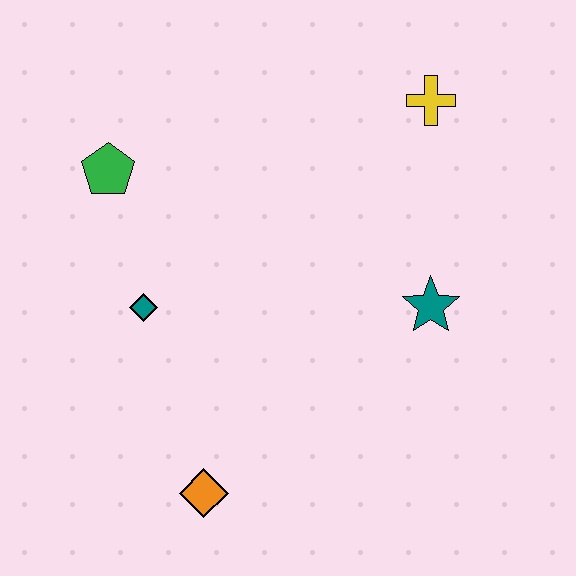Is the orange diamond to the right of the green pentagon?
Yes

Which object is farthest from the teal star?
The green pentagon is farthest from the teal star.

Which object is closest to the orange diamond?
The teal diamond is closest to the orange diamond.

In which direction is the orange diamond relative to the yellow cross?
The orange diamond is below the yellow cross.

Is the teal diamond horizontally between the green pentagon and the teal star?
Yes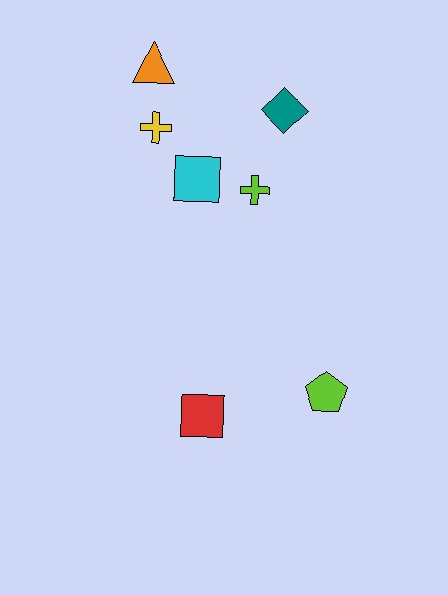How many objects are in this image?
There are 7 objects.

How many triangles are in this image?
There is 1 triangle.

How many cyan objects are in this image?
There is 1 cyan object.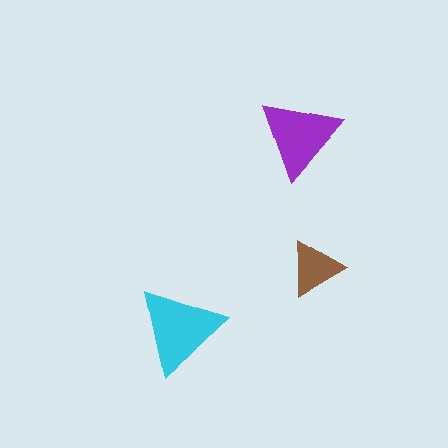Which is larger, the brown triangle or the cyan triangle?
The cyan one.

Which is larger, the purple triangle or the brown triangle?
The purple one.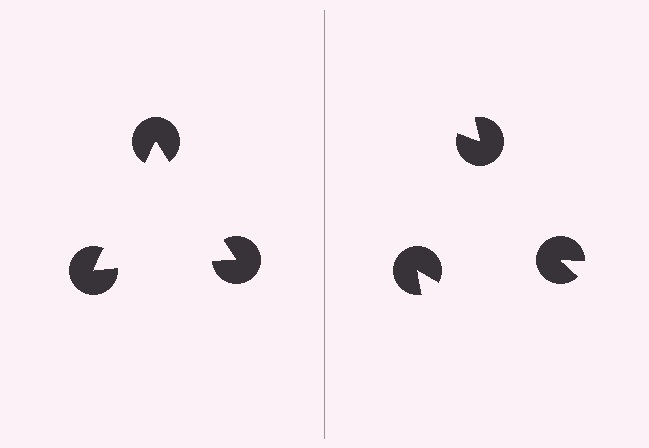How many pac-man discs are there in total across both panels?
6 — 3 on each side.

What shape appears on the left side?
An illusory triangle.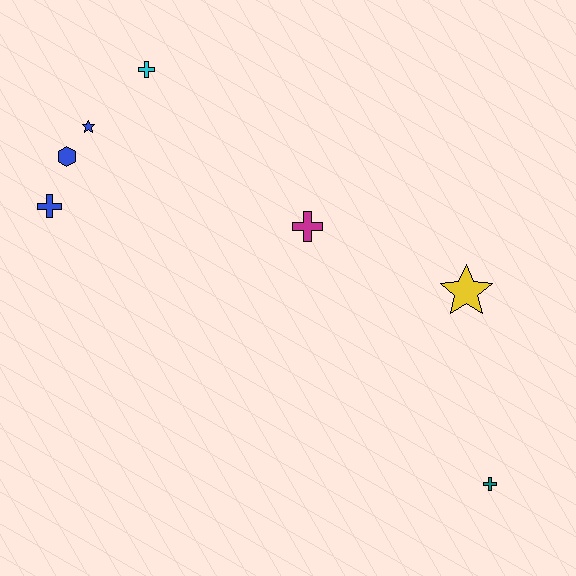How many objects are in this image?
There are 7 objects.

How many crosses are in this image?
There are 4 crosses.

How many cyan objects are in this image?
There is 1 cyan object.